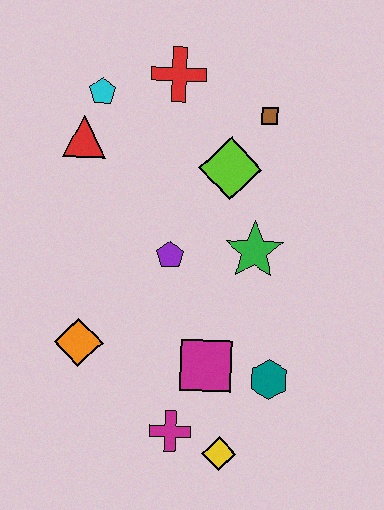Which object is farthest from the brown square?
The yellow diamond is farthest from the brown square.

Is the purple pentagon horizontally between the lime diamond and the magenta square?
No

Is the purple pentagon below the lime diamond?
Yes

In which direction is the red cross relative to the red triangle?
The red cross is to the right of the red triangle.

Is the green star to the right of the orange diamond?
Yes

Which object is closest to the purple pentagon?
The green star is closest to the purple pentagon.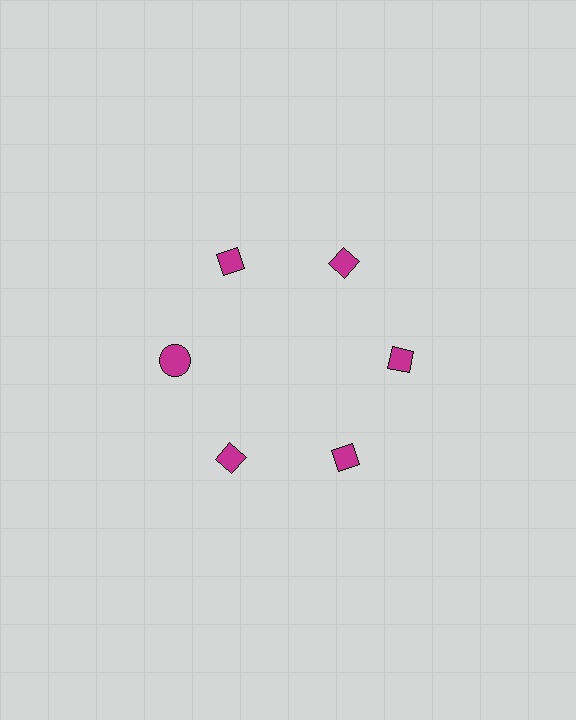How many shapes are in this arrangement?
There are 6 shapes arranged in a ring pattern.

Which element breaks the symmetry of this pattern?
The magenta circle at roughly the 9 o'clock position breaks the symmetry. All other shapes are magenta diamonds.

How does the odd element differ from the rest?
It has a different shape: circle instead of diamond.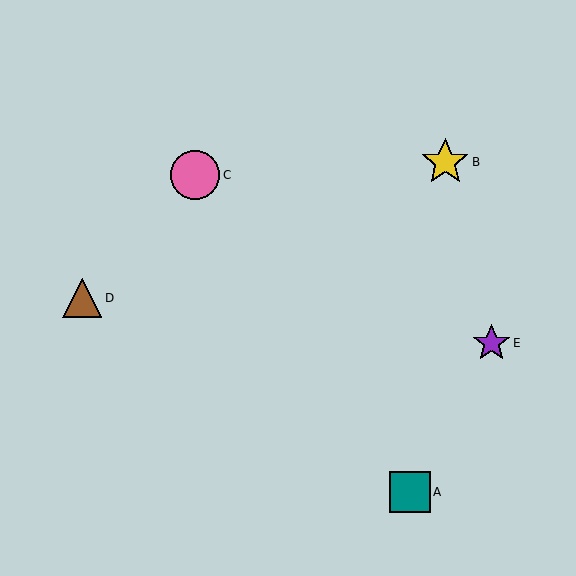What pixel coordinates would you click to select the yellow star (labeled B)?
Click at (445, 162) to select the yellow star B.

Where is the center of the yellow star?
The center of the yellow star is at (445, 162).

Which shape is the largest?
The pink circle (labeled C) is the largest.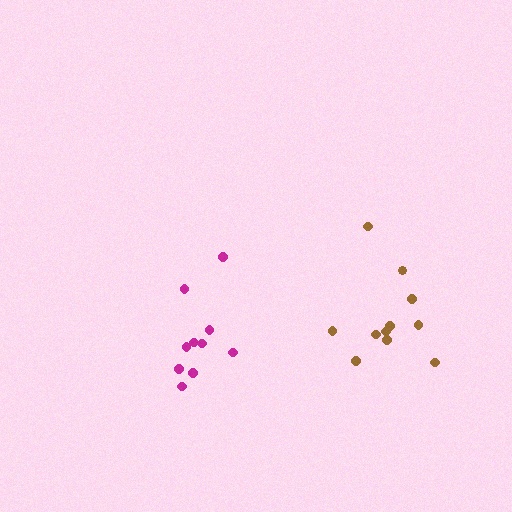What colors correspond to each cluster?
The clusters are colored: brown, magenta.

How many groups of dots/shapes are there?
There are 2 groups.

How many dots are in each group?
Group 1: 11 dots, Group 2: 10 dots (21 total).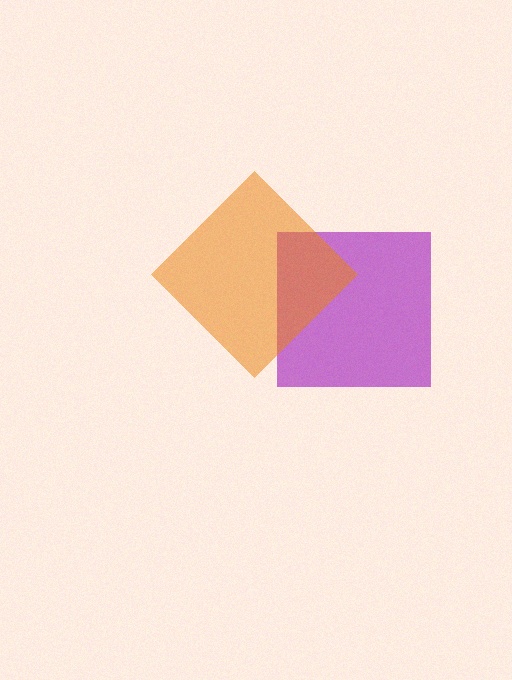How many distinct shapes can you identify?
There are 2 distinct shapes: a purple square, an orange diamond.